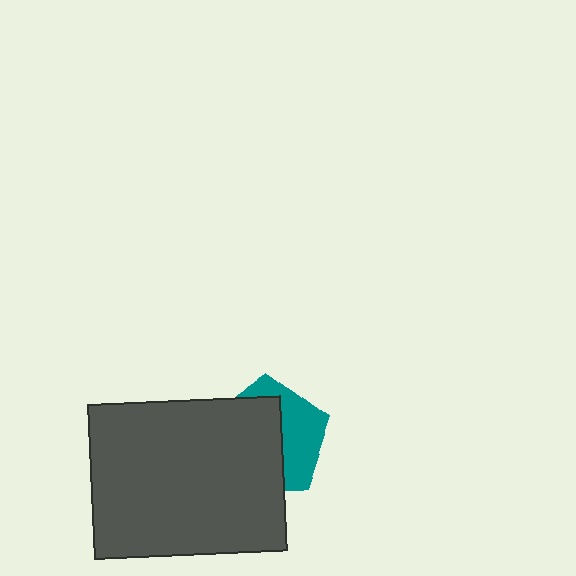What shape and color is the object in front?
The object in front is a dark gray rectangle.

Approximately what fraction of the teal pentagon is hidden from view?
Roughly 60% of the teal pentagon is hidden behind the dark gray rectangle.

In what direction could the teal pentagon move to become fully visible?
The teal pentagon could move right. That would shift it out from behind the dark gray rectangle entirely.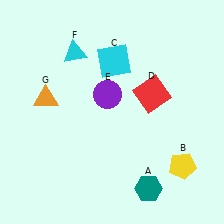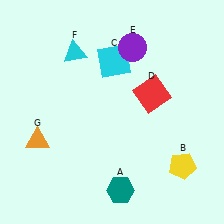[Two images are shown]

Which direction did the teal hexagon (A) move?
The teal hexagon (A) moved left.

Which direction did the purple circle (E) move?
The purple circle (E) moved up.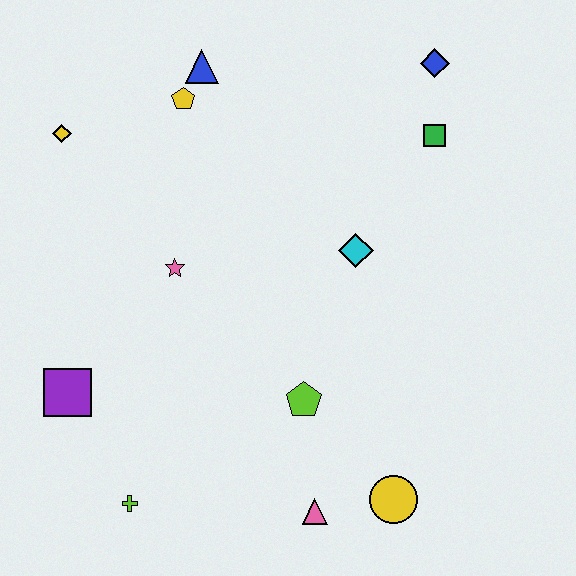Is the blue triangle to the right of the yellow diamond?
Yes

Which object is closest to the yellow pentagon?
The blue triangle is closest to the yellow pentagon.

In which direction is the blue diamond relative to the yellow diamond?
The blue diamond is to the right of the yellow diamond.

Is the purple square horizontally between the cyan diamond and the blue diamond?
No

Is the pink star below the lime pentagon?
No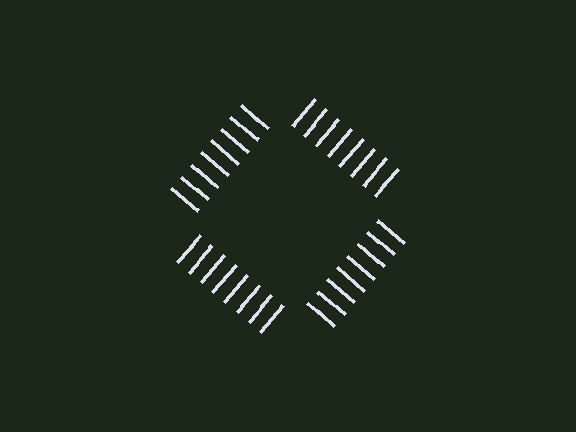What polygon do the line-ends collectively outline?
An illusory square — the line segments terminate on its edges but no continuous stroke is drawn.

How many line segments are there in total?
32 — 8 along each of the 4 edges.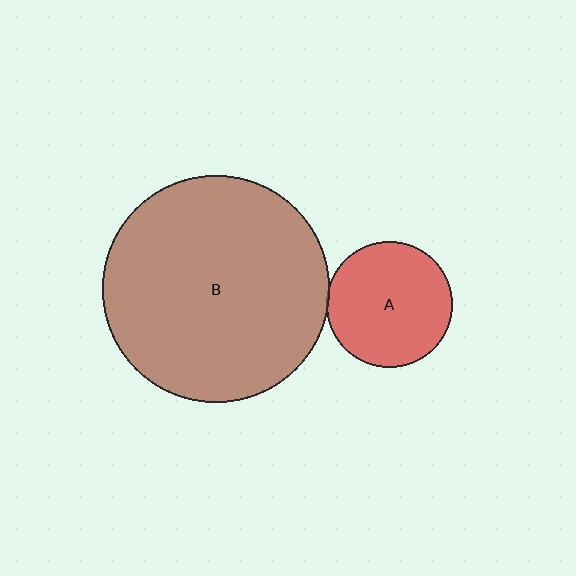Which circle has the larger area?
Circle B (brown).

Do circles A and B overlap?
Yes.